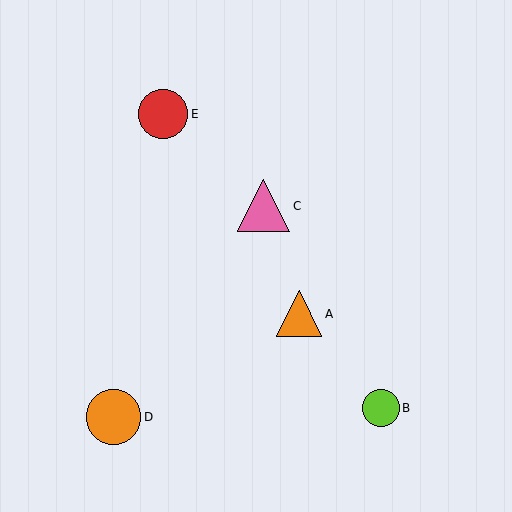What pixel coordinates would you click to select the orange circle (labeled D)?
Click at (113, 417) to select the orange circle D.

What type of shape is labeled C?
Shape C is a pink triangle.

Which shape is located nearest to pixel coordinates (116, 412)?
The orange circle (labeled D) at (113, 417) is nearest to that location.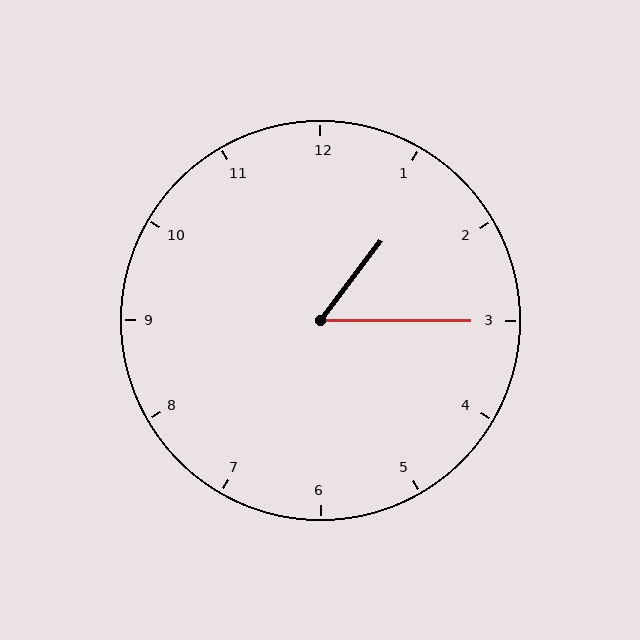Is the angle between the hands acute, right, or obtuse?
It is acute.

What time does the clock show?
1:15.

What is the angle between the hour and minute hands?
Approximately 52 degrees.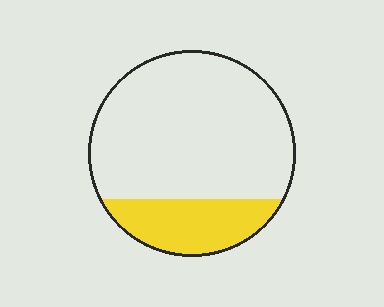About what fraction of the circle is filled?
About one quarter (1/4).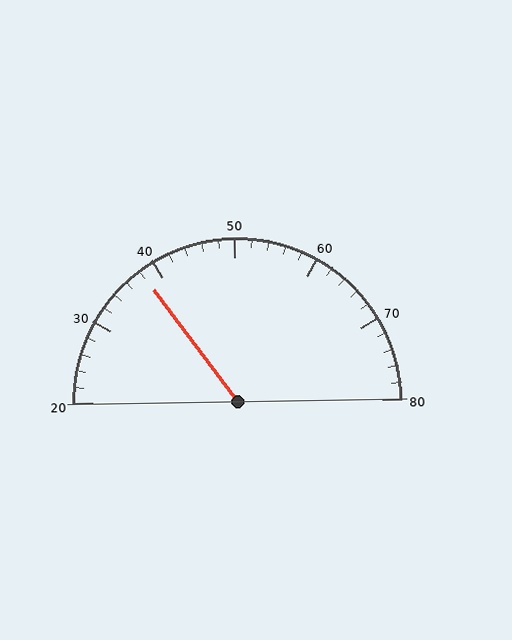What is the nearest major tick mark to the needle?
The nearest major tick mark is 40.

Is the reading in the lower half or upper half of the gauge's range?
The reading is in the lower half of the range (20 to 80).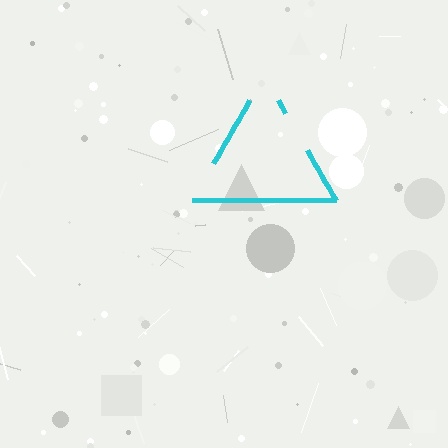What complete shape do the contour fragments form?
The contour fragments form a triangle.